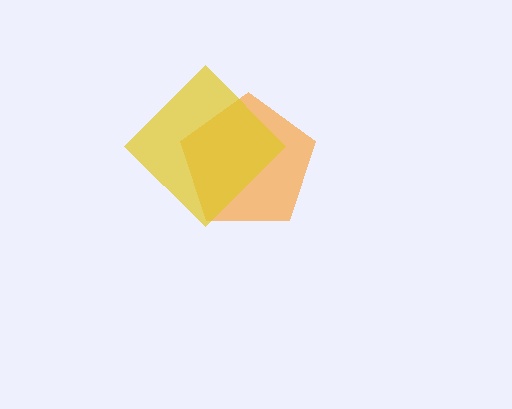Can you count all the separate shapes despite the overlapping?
Yes, there are 2 separate shapes.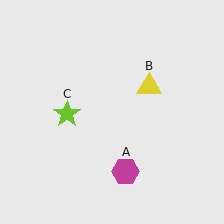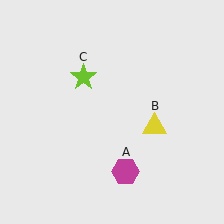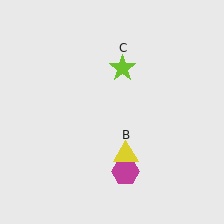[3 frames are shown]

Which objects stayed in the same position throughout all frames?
Magenta hexagon (object A) remained stationary.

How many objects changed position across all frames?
2 objects changed position: yellow triangle (object B), lime star (object C).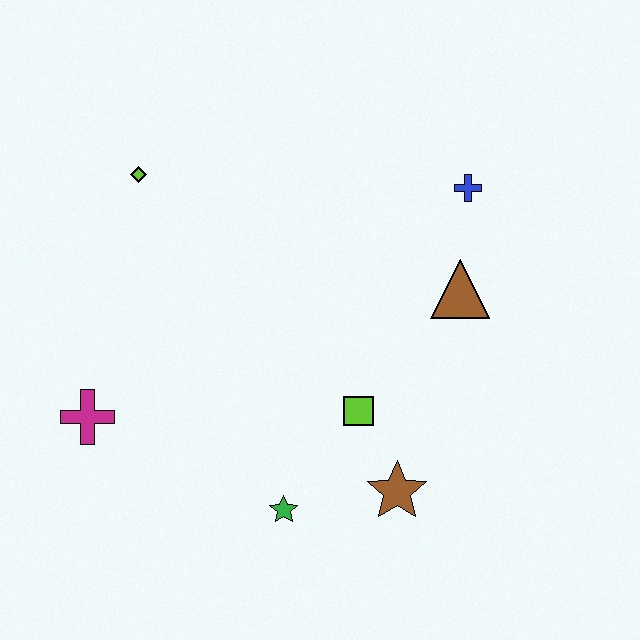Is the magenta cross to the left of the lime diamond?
Yes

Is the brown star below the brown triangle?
Yes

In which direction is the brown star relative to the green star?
The brown star is to the right of the green star.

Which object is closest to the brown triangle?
The blue cross is closest to the brown triangle.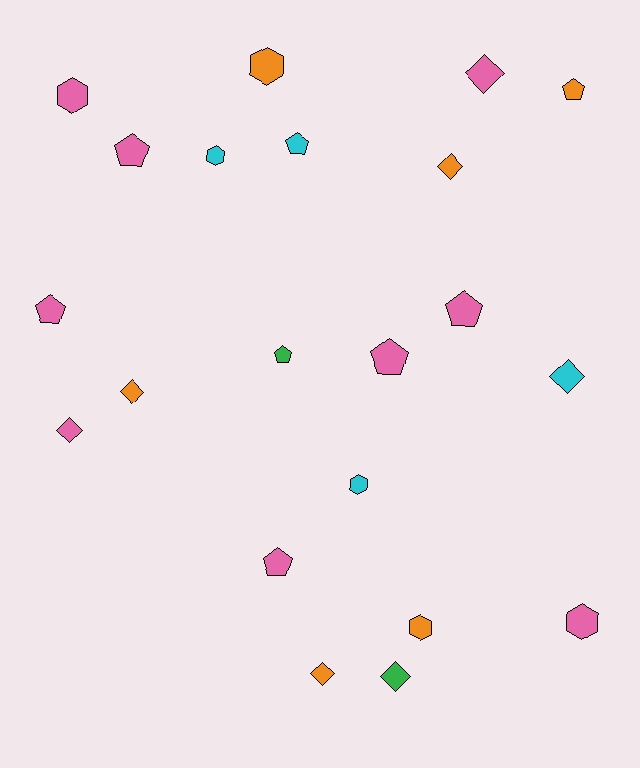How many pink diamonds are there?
There are 2 pink diamonds.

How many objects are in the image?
There are 21 objects.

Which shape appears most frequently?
Pentagon, with 8 objects.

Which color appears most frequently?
Pink, with 9 objects.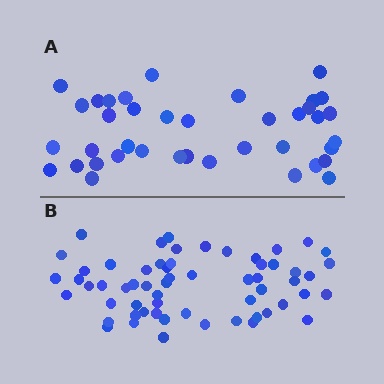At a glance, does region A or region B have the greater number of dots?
Region B (the bottom region) has more dots.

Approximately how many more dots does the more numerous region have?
Region B has approximately 20 more dots than region A.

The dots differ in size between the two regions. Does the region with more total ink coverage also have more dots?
No. Region A has more total ink coverage because its dots are larger, but region B actually contains more individual dots. Total area can be misleading — the number of items is what matters here.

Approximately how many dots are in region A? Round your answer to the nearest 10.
About 40 dots. (The exact count is 39, which rounds to 40.)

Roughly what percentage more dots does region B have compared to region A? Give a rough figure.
About 55% more.